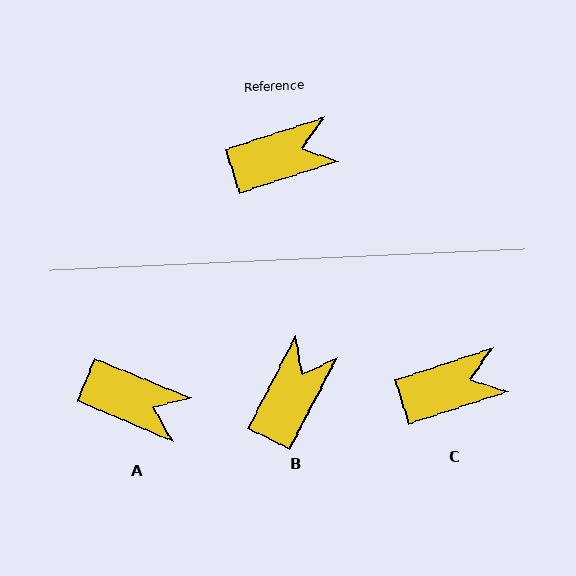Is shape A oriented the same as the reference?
No, it is off by about 41 degrees.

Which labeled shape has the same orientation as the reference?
C.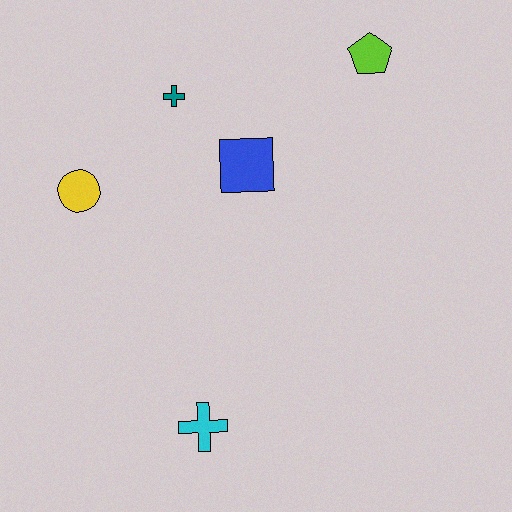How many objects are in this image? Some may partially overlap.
There are 5 objects.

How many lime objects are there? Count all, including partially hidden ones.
There is 1 lime object.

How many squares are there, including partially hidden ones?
There is 1 square.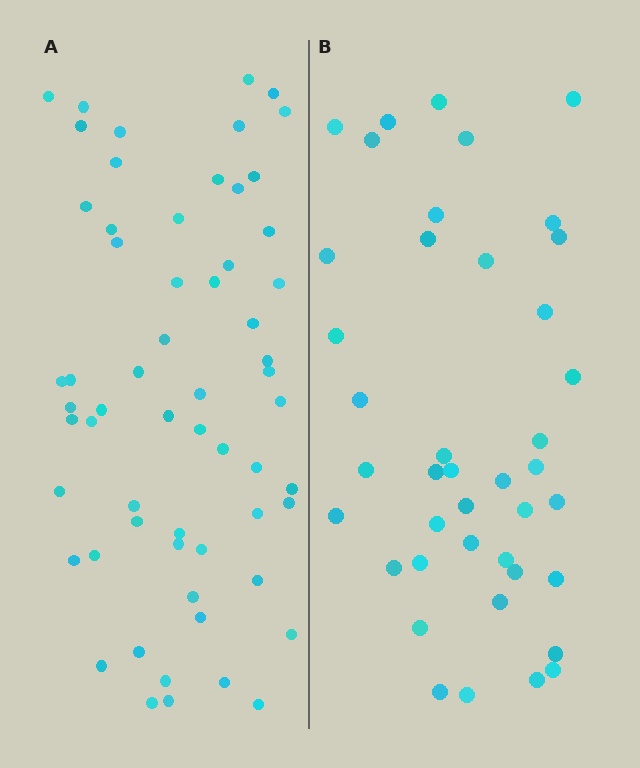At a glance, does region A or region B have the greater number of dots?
Region A (the left region) has more dots.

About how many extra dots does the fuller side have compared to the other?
Region A has approximately 20 more dots than region B.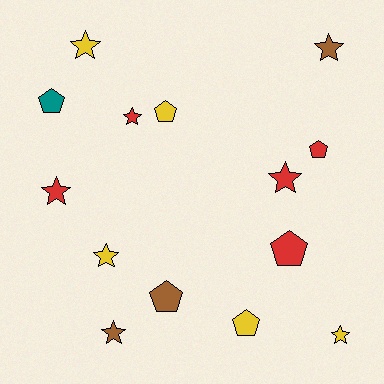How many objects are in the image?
There are 14 objects.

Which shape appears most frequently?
Star, with 8 objects.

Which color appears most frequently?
Yellow, with 5 objects.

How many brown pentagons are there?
There is 1 brown pentagon.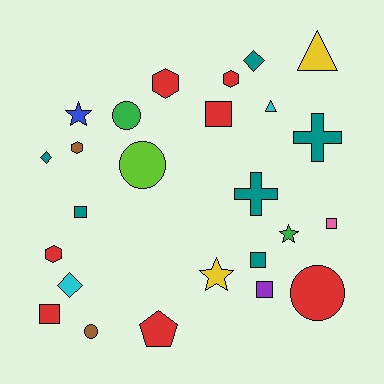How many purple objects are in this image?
There is 1 purple object.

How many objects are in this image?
There are 25 objects.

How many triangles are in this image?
There are 2 triangles.